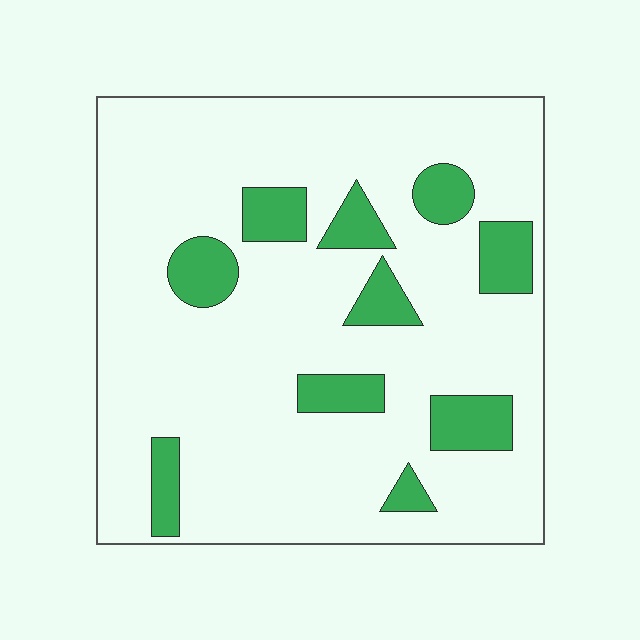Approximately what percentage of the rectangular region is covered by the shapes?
Approximately 15%.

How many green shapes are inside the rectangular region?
10.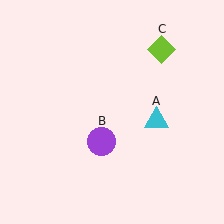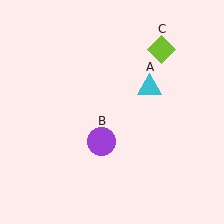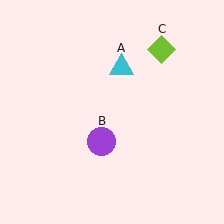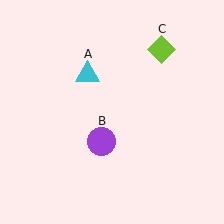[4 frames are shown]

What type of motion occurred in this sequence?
The cyan triangle (object A) rotated counterclockwise around the center of the scene.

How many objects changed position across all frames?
1 object changed position: cyan triangle (object A).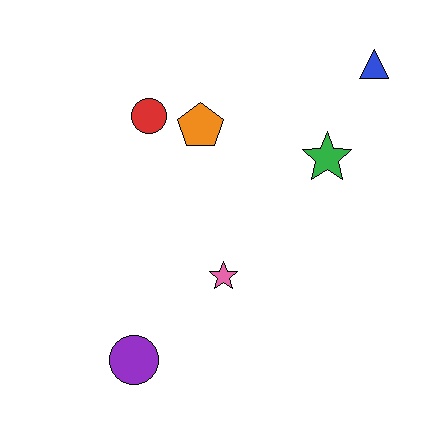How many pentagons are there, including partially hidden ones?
There is 1 pentagon.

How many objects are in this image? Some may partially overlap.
There are 6 objects.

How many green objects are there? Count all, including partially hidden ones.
There is 1 green object.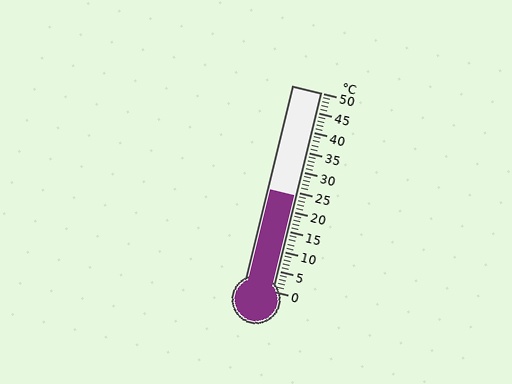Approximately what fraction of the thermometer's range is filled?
The thermometer is filled to approximately 50% of its range.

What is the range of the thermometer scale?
The thermometer scale ranges from 0°C to 50°C.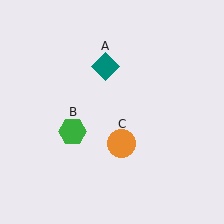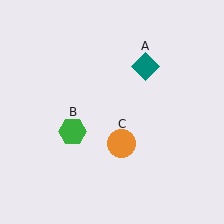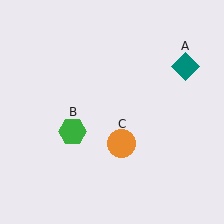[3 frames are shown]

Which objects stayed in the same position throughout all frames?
Green hexagon (object B) and orange circle (object C) remained stationary.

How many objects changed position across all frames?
1 object changed position: teal diamond (object A).